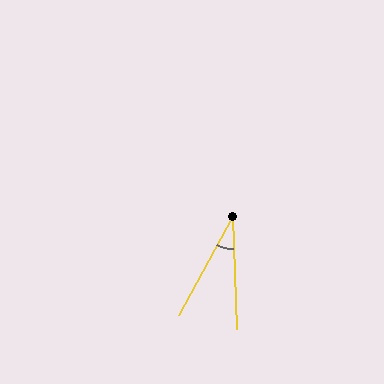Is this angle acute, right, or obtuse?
It is acute.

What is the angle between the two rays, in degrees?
Approximately 31 degrees.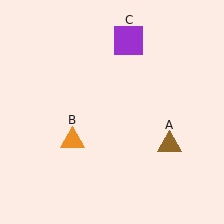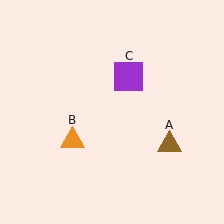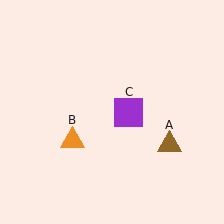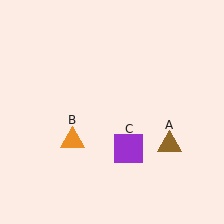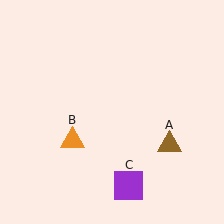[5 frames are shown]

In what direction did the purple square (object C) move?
The purple square (object C) moved down.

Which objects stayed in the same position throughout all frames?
Brown triangle (object A) and orange triangle (object B) remained stationary.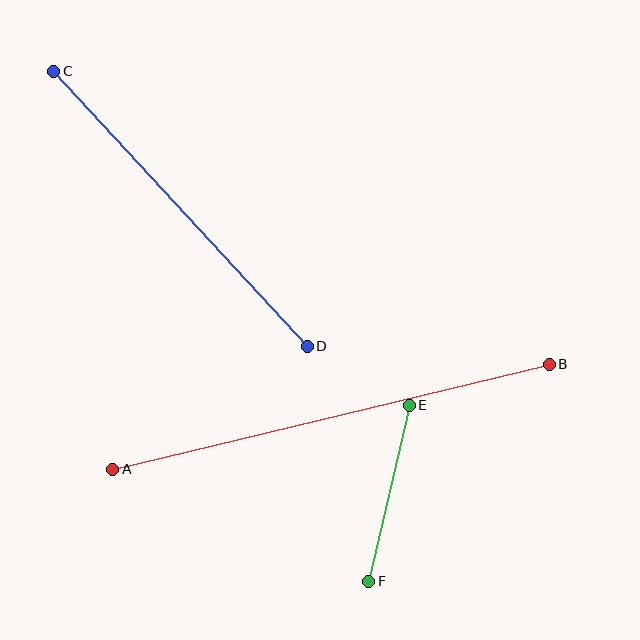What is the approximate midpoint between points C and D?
The midpoint is at approximately (180, 209) pixels.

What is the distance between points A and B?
The distance is approximately 449 pixels.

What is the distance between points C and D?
The distance is approximately 374 pixels.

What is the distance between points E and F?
The distance is approximately 181 pixels.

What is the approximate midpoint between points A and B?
The midpoint is at approximately (331, 417) pixels.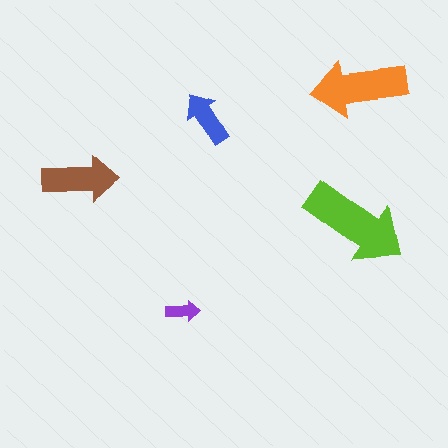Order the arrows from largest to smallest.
the lime one, the orange one, the brown one, the blue one, the purple one.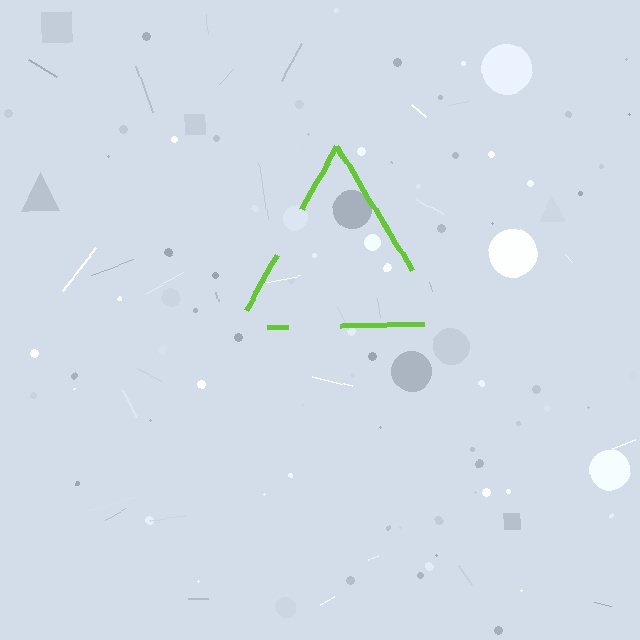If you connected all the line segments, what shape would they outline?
They would outline a triangle.